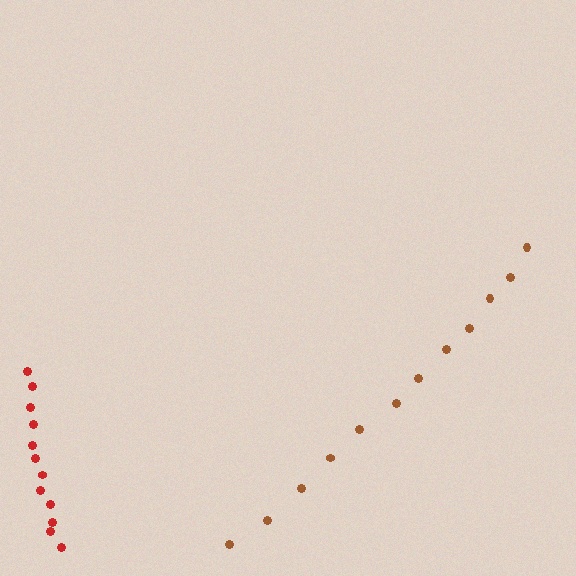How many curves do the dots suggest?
There are 2 distinct paths.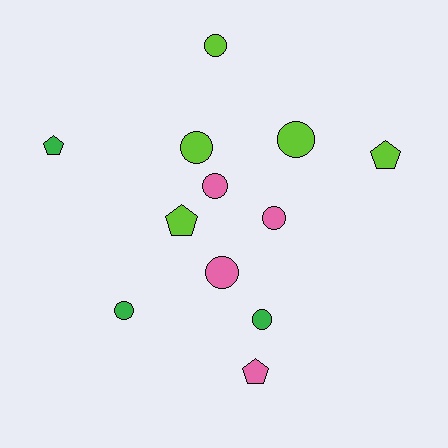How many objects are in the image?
There are 12 objects.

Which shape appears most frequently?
Circle, with 8 objects.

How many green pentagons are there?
There is 1 green pentagon.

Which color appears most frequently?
Lime, with 5 objects.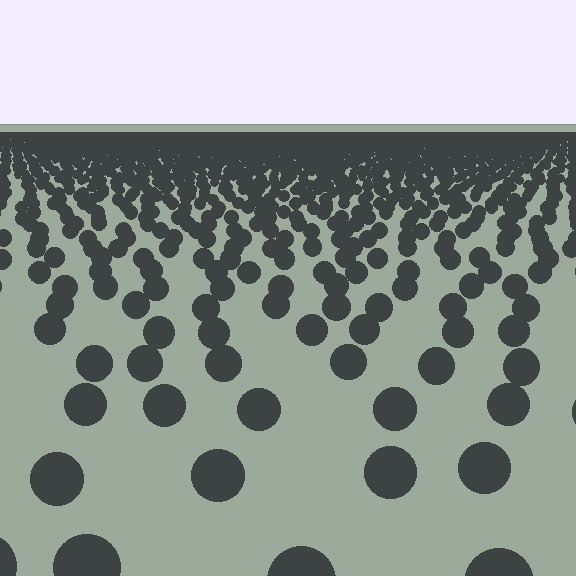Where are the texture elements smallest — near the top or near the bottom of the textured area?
Near the top.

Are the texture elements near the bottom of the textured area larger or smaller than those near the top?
Larger. Near the bottom, elements are closer to the viewer and appear at a bigger on-screen size.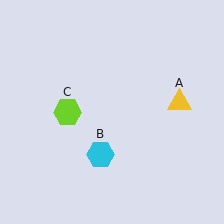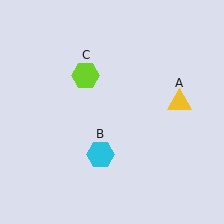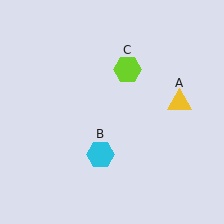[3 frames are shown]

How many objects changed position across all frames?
1 object changed position: lime hexagon (object C).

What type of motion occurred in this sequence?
The lime hexagon (object C) rotated clockwise around the center of the scene.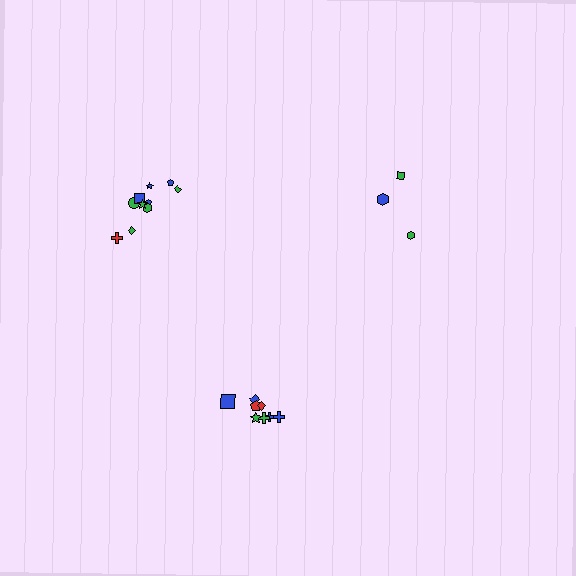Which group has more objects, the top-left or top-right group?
The top-left group.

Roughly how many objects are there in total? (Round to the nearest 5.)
Roughly 20 objects in total.